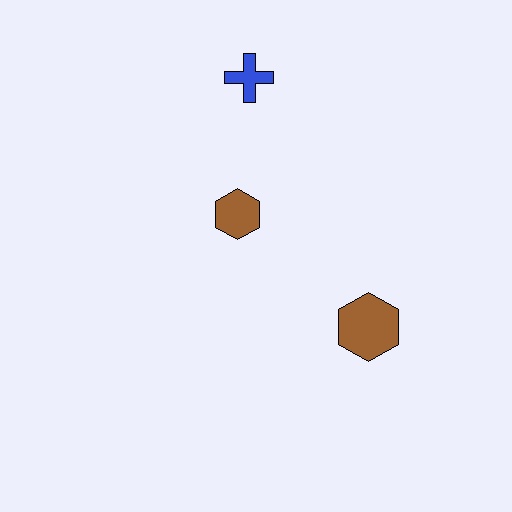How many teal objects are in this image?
There are no teal objects.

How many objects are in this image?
There are 3 objects.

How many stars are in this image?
There are no stars.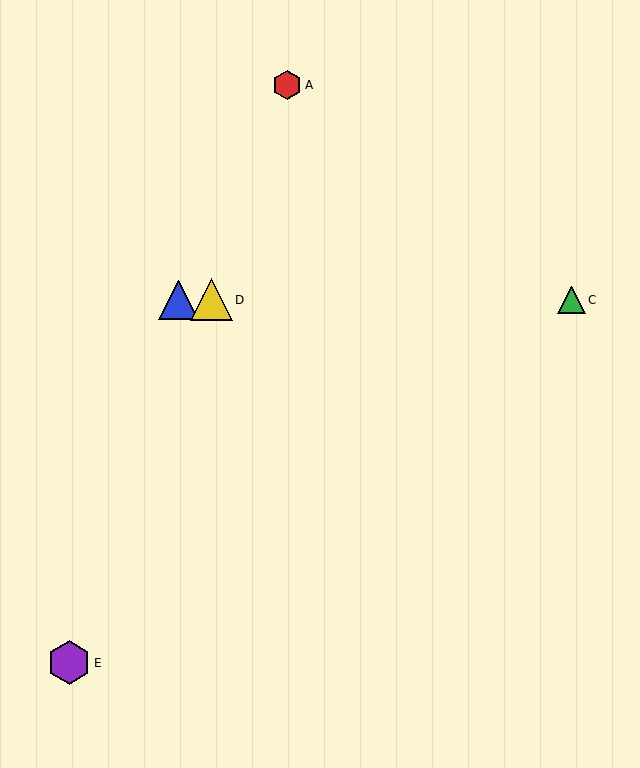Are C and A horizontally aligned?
No, C is at y≈300 and A is at y≈85.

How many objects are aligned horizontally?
3 objects (B, C, D) are aligned horizontally.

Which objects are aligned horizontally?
Objects B, C, D are aligned horizontally.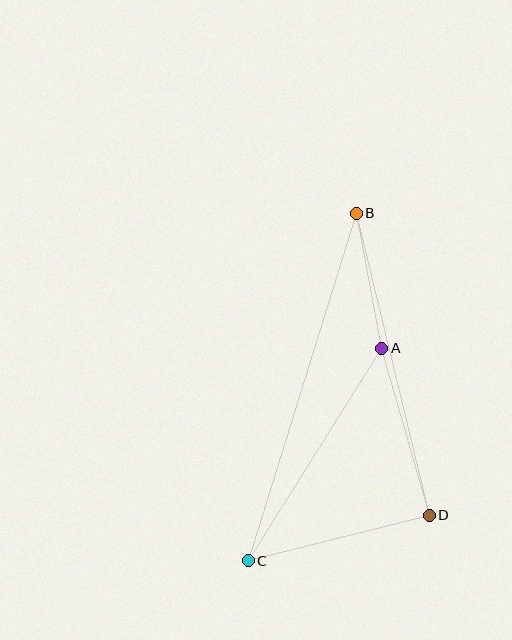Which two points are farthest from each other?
Points B and C are farthest from each other.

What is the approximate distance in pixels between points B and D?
The distance between B and D is approximately 311 pixels.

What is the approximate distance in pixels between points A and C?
The distance between A and C is approximately 251 pixels.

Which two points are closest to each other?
Points A and B are closest to each other.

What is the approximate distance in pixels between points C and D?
The distance between C and D is approximately 187 pixels.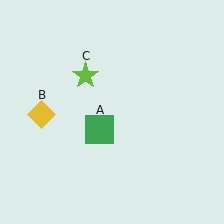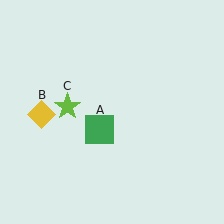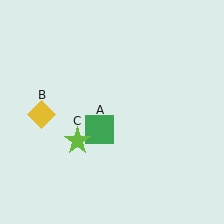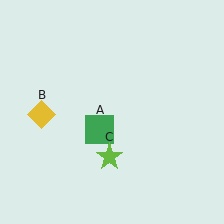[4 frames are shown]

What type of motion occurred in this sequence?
The lime star (object C) rotated counterclockwise around the center of the scene.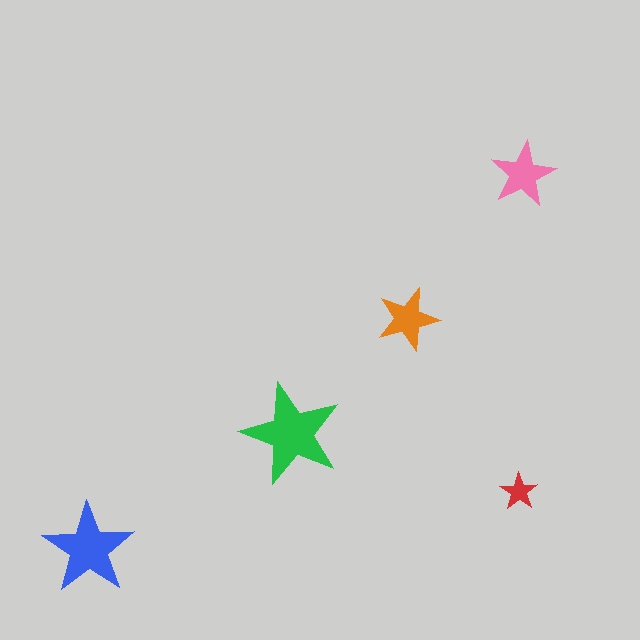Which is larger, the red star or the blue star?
The blue one.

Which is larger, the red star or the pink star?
The pink one.